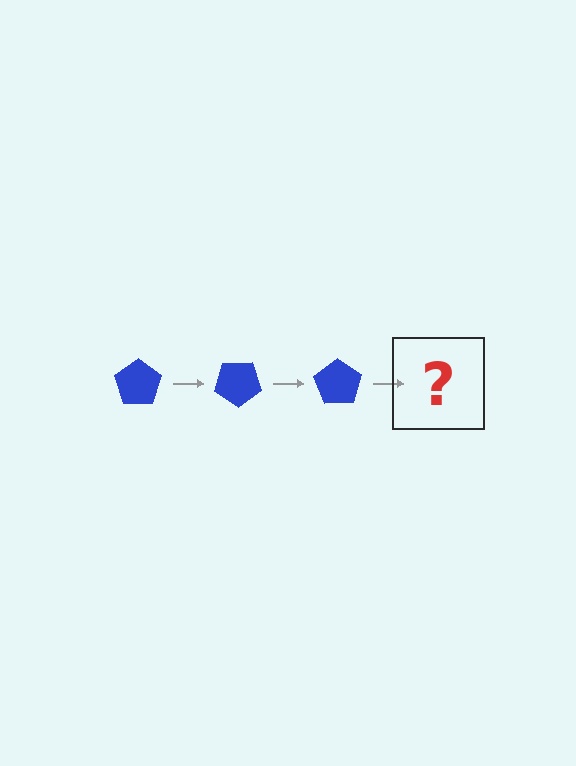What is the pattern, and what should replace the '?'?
The pattern is that the pentagon rotates 35 degrees each step. The '?' should be a blue pentagon rotated 105 degrees.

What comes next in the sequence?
The next element should be a blue pentagon rotated 105 degrees.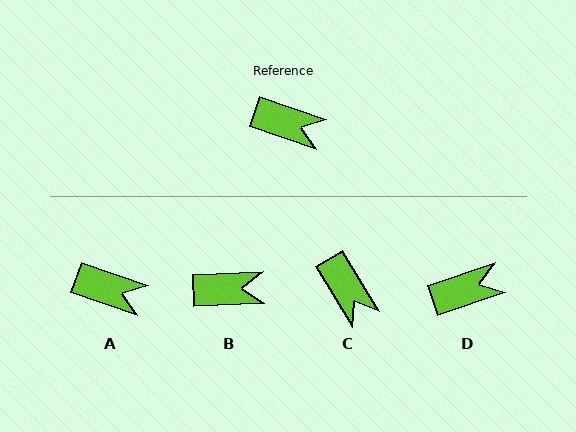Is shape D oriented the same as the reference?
No, it is off by about 38 degrees.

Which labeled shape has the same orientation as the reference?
A.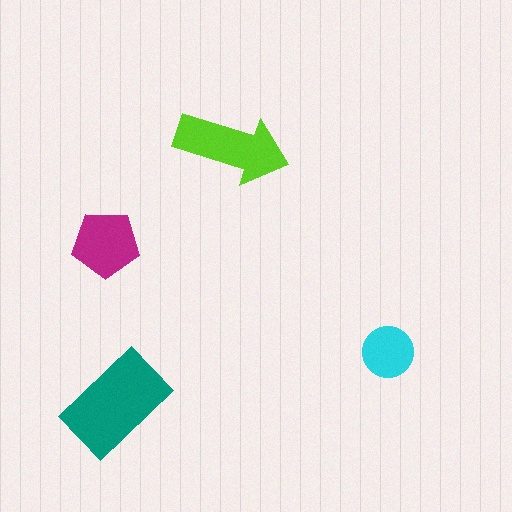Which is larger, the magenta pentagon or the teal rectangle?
The teal rectangle.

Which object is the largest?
The teal rectangle.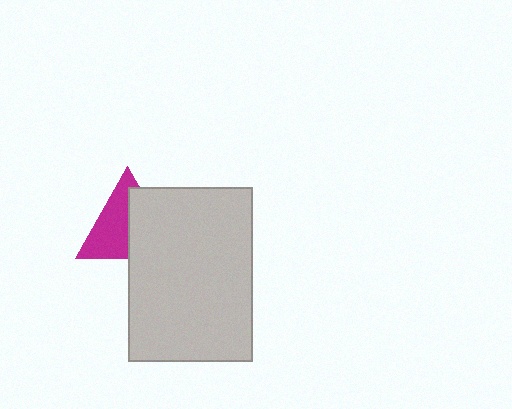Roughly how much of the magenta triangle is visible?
About half of it is visible (roughly 52%).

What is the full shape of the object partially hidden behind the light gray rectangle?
The partially hidden object is a magenta triangle.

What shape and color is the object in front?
The object in front is a light gray rectangle.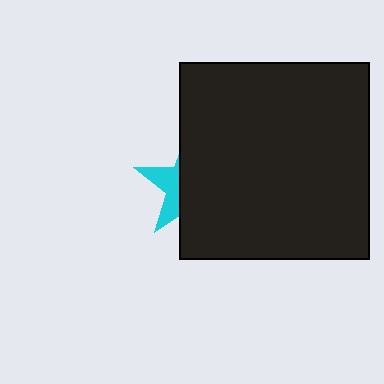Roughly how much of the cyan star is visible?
A small part of it is visible (roughly 34%).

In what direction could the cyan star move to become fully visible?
The cyan star could move left. That would shift it out from behind the black rectangle entirely.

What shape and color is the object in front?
The object in front is a black rectangle.